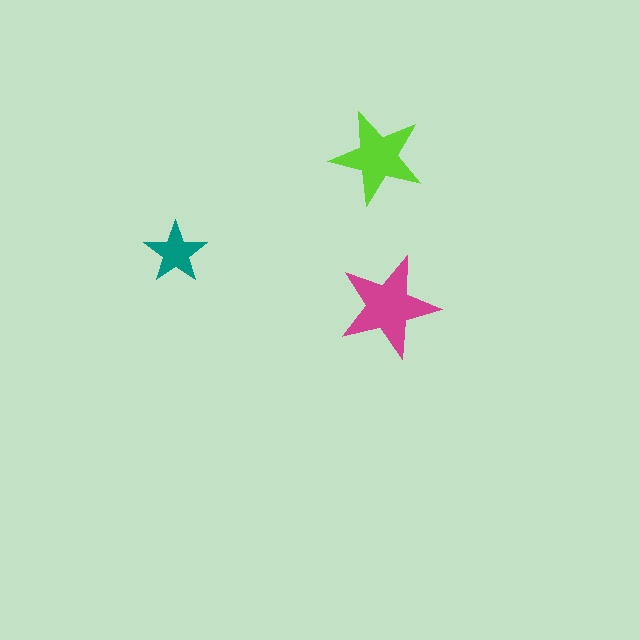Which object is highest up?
The lime star is topmost.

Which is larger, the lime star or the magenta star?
The magenta one.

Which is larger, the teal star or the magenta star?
The magenta one.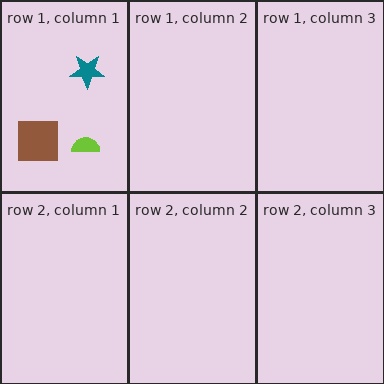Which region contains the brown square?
The row 1, column 1 region.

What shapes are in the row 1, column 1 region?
The lime semicircle, the teal star, the brown square.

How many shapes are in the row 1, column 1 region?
3.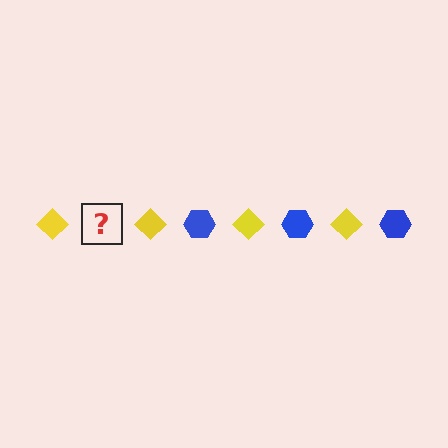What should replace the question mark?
The question mark should be replaced with a blue hexagon.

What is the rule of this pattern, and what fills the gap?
The rule is that the pattern alternates between yellow diamond and blue hexagon. The gap should be filled with a blue hexagon.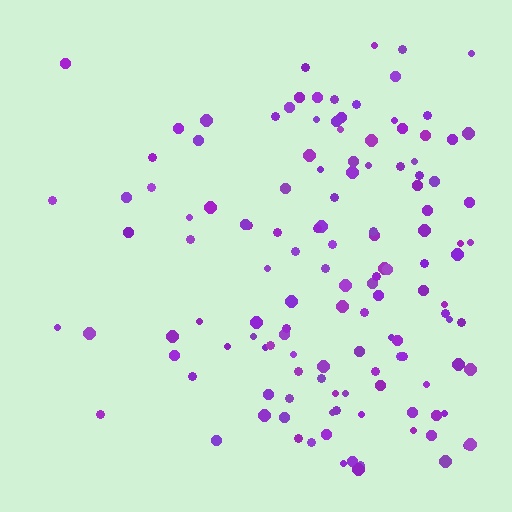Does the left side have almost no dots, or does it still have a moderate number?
Still a moderate number, just noticeably fewer than the right.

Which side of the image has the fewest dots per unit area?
The left.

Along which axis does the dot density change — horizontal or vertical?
Horizontal.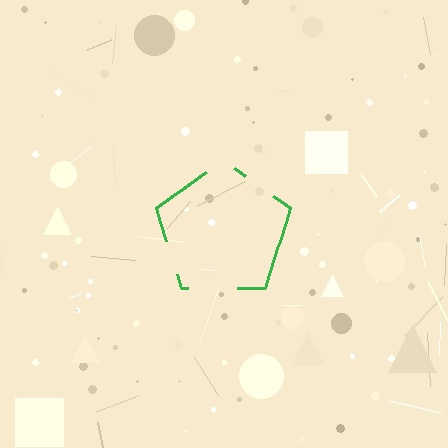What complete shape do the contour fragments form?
The contour fragments form a pentagon.